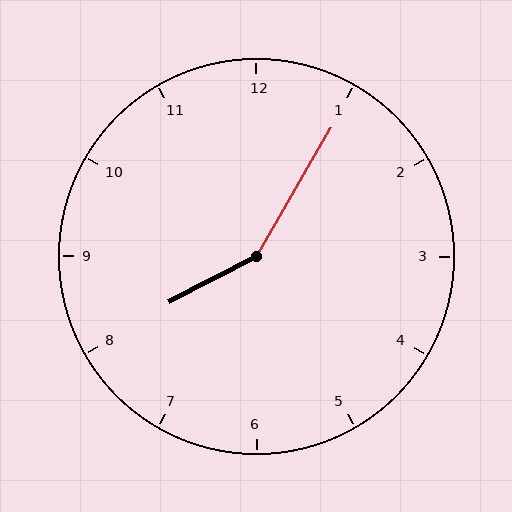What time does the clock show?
8:05.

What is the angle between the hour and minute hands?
Approximately 148 degrees.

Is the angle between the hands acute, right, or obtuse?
It is obtuse.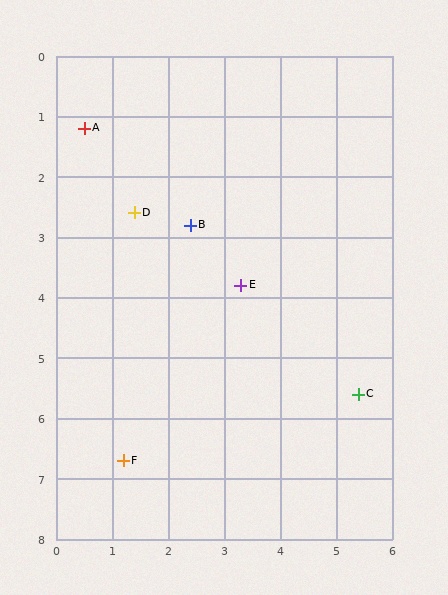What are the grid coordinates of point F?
Point F is at approximately (1.2, 6.7).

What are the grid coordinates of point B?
Point B is at approximately (2.4, 2.8).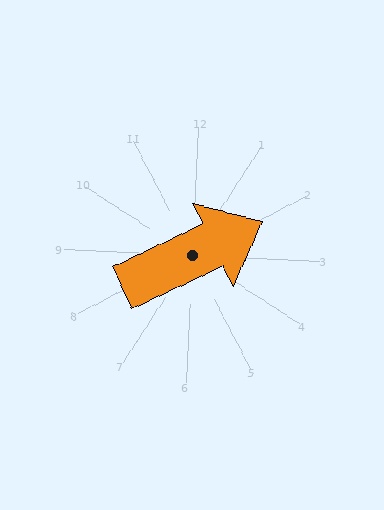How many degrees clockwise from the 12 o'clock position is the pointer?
Approximately 62 degrees.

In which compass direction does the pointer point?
Northeast.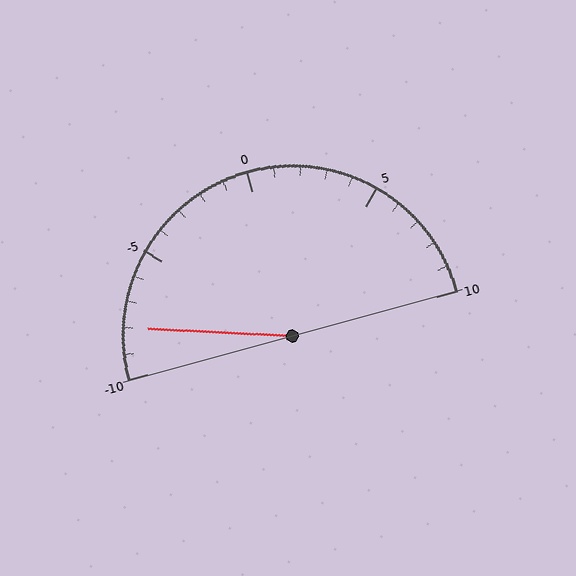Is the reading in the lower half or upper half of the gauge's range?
The reading is in the lower half of the range (-10 to 10).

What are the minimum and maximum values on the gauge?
The gauge ranges from -10 to 10.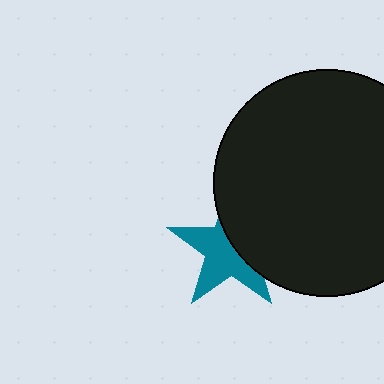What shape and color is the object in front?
The object in front is a black circle.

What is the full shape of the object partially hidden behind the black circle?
The partially hidden object is a teal star.